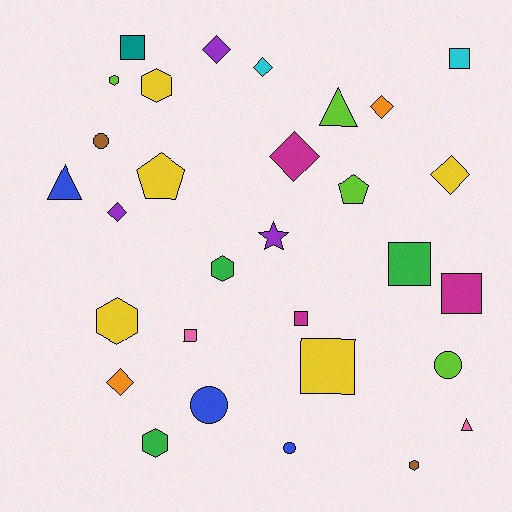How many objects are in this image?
There are 30 objects.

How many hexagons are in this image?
There are 6 hexagons.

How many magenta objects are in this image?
There are 3 magenta objects.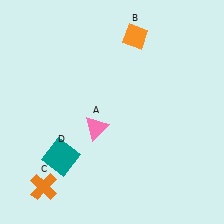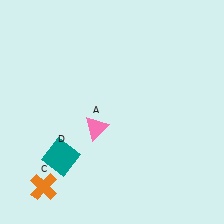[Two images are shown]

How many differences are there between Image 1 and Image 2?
There is 1 difference between the two images.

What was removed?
The orange diamond (B) was removed in Image 2.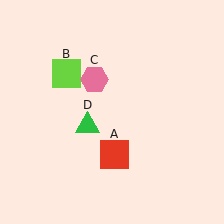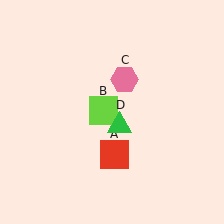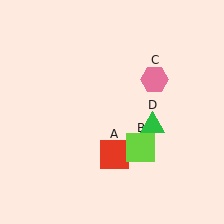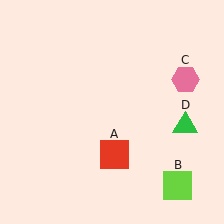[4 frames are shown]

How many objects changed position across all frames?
3 objects changed position: lime square (object B), pink hexagon (object C), green triangle (object D).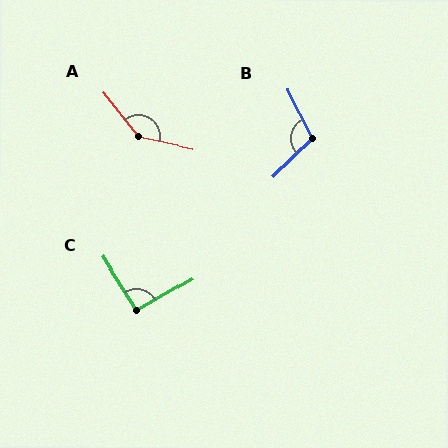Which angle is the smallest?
C, at approximately 92 degrees.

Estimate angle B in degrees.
Approximately 106 degrees.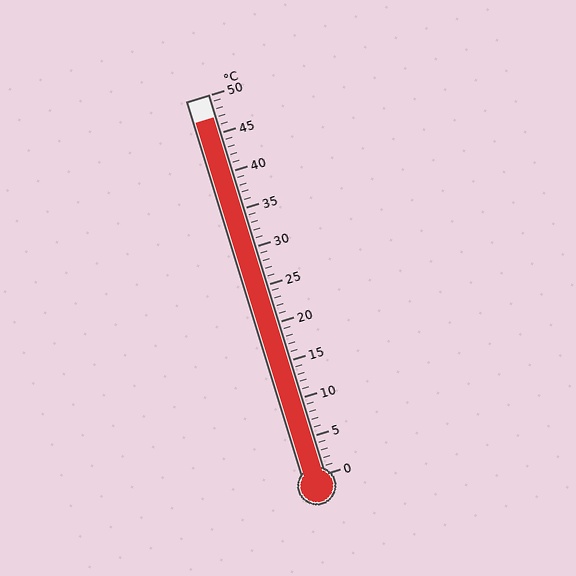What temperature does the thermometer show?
The thermometer shows approximately 47°C.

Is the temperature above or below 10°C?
The temperature is above 10°C.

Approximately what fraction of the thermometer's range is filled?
The thermometer is filled to approximately 95% of its range.